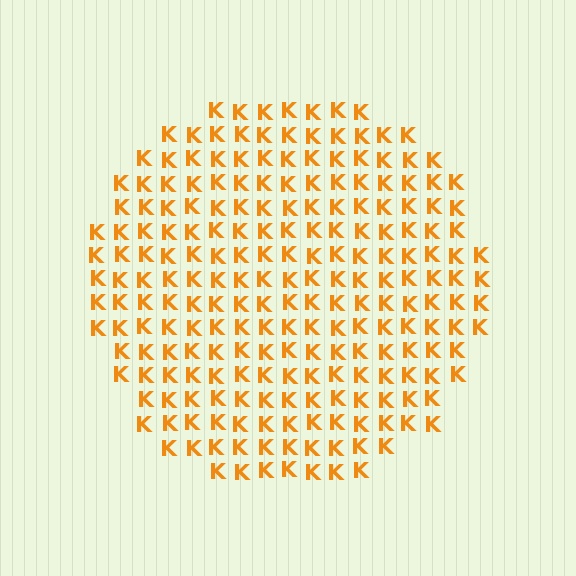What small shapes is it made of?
It is made of small letter K's.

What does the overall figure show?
The overall figure shows a circle.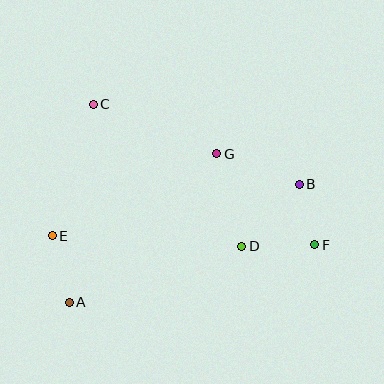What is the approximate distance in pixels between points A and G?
The distance between A and G is approximately 209 pixels.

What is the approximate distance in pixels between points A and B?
The distance between A and B is approximately 258 pixels.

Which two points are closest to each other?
Points B and F are closest to each other.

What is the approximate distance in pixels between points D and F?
The distance between D and F is approximately 73 pixels.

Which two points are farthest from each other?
Points E and F are farthest from each other.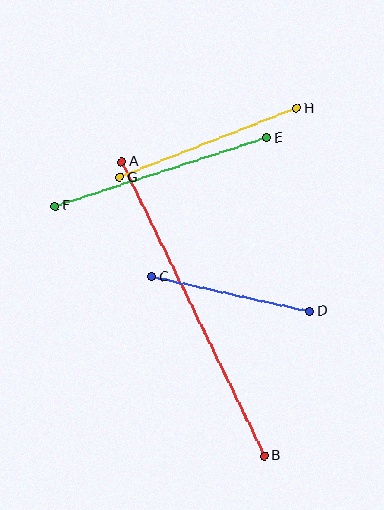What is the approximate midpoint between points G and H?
The midpoint is at approximately (208, 143) pixels.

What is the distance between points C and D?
The distance is approximately 162 pixels.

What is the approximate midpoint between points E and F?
The midpoint is at approximately (161, 172) pixels.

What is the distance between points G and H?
The distance is approximately 190 pixels.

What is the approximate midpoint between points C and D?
The midpoint is at approximately (231, 294) pixels.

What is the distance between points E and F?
The distance is approximately 223 pixels.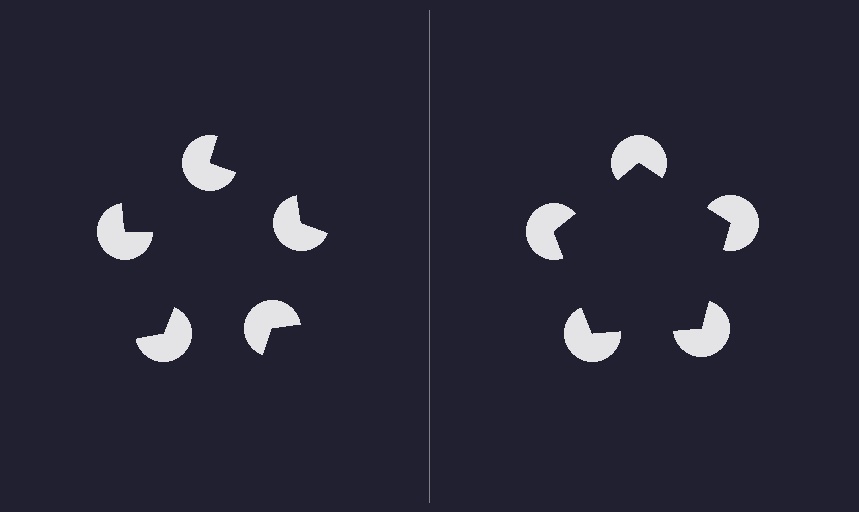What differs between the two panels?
The pac-man discs are positioned identically on both sides; only the wedge orientations differ. On the right they align to a pentagon; on the left they are misaligned.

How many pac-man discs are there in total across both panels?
10 — 5 on each side.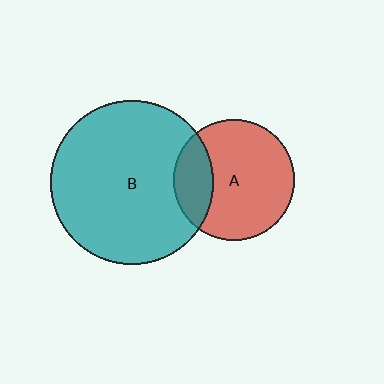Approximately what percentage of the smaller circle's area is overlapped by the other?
Approximately 25%.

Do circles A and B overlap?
Yes.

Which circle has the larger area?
Circle B (teal).